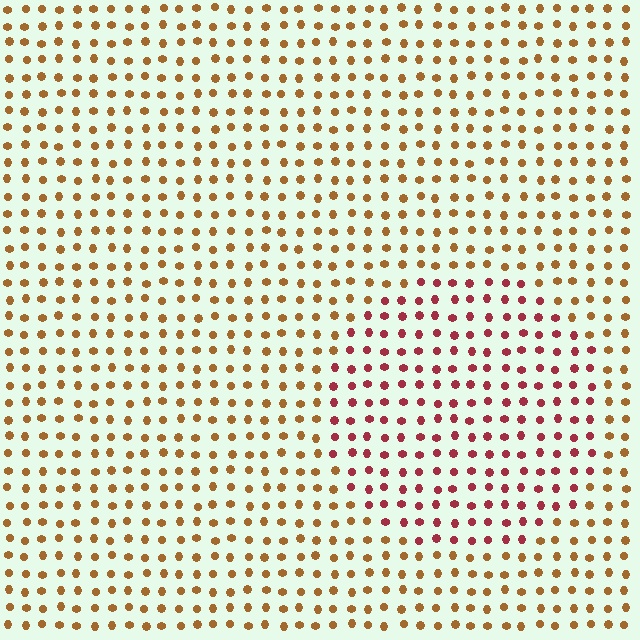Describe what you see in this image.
The image is filled with small brown elements in a uniform arrangement. A circle-shaped region is visible where the elements are tinted to a slightly different hue, forming a subtle color boundary.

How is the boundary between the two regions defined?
The boundary is defined purely by a slight shift in hue (about 41 degrees). Spacing, size, and orientation are identical on both sides.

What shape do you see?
I see a circle.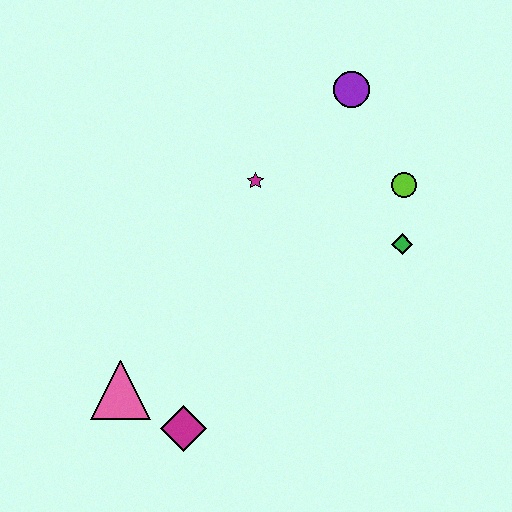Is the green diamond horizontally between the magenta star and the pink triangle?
No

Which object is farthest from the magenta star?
The magenta diamond is farthest from the magenta star.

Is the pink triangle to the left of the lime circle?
Yes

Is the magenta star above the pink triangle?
Yes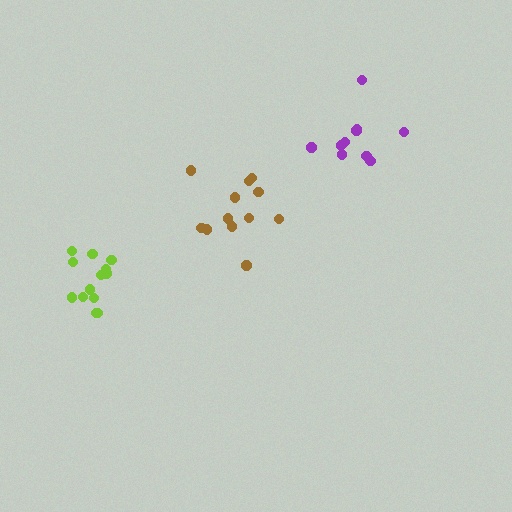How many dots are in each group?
Group 1: 12 dots, Group 2: 13 dots, Group 3: 10 dots (35 total).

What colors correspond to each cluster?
The clusters are colored: brown, lime, purple.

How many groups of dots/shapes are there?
There are 3 groups.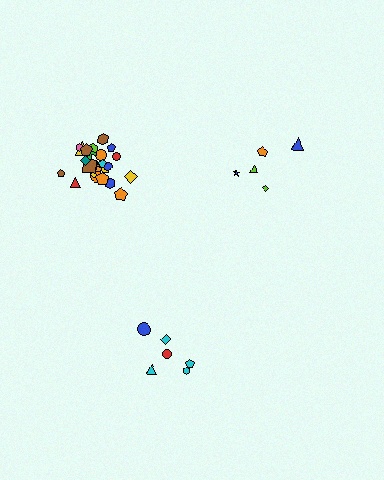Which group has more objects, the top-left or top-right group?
The top-left group.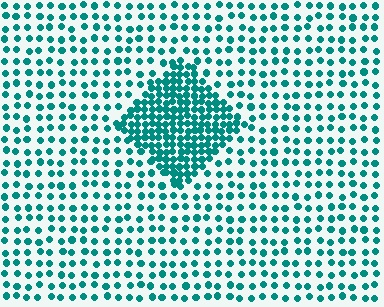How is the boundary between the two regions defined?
The boundary is defined by a change in element density (approximately 2.5x ratio). All elements are the same color, size, and shape.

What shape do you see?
I see a diamond.